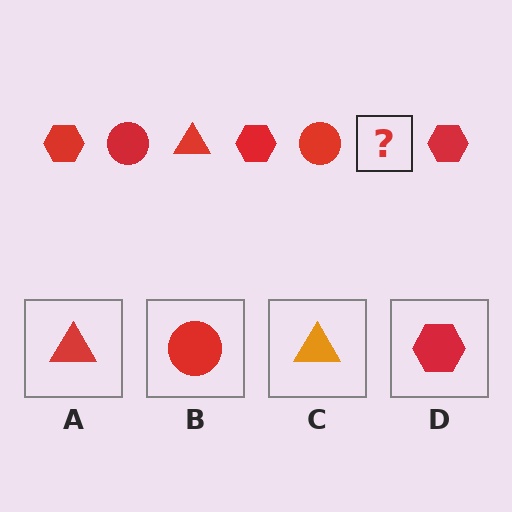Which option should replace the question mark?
Option A.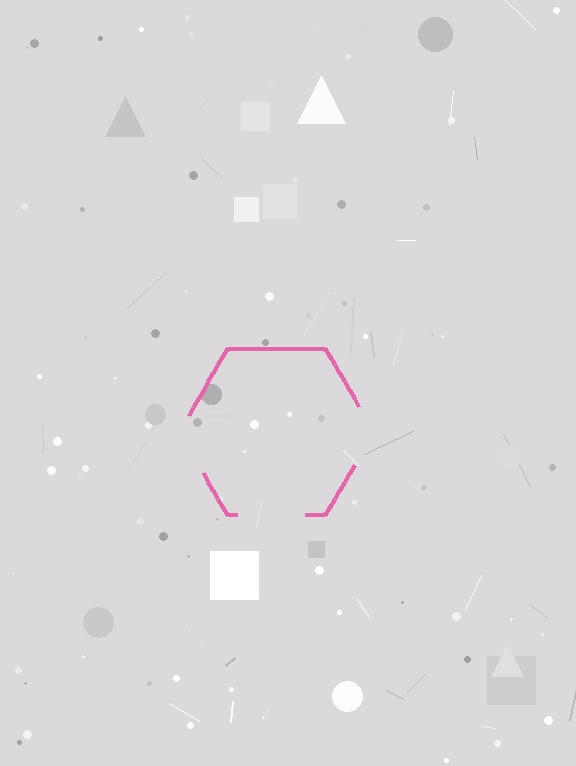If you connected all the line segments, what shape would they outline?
They would outline a hexagon.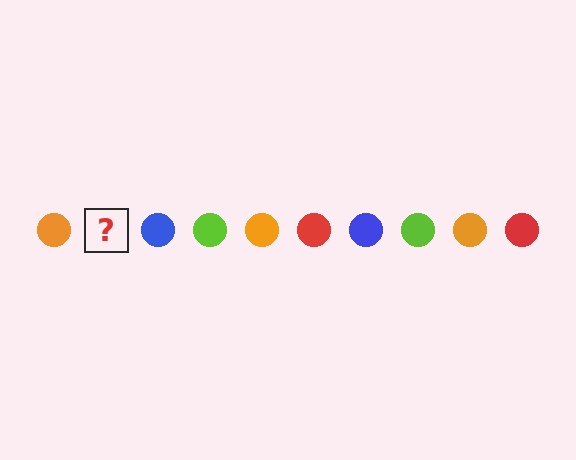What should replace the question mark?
The question mark should be replaced with a red circle.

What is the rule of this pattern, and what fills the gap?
The rule is that the pattern cycles through orange, red, blue, lime circles. The gap should be filled with a red circle.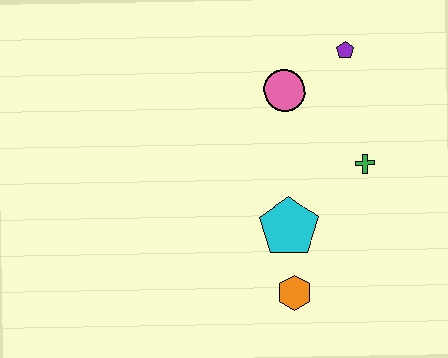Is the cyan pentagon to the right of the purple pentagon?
No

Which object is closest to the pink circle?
The purple pentagon is closest to the pink circle.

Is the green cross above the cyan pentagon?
Yes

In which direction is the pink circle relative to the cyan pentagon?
The pink circle is above the cyan pentagon.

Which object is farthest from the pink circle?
The orange hexagon is farthest from the pink circle.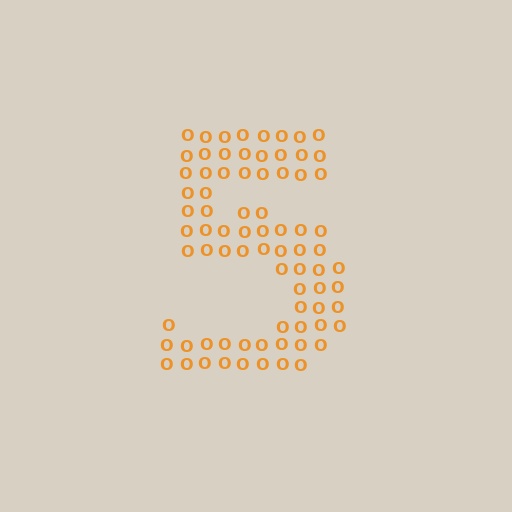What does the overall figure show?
The overall figure shows the digit 5.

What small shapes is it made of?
It is made of small letter O's.